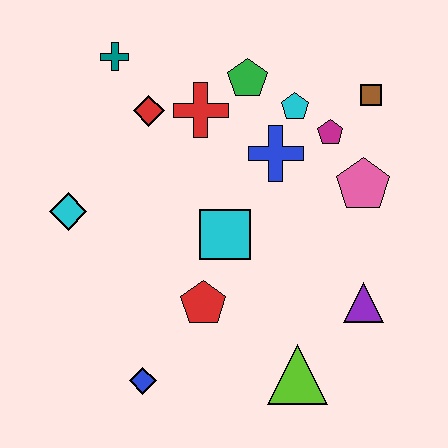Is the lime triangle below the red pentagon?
Yes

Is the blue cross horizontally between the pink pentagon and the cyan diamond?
Yes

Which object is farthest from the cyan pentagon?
The blue diamond is farthest from the cyan pentagon.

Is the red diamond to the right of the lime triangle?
No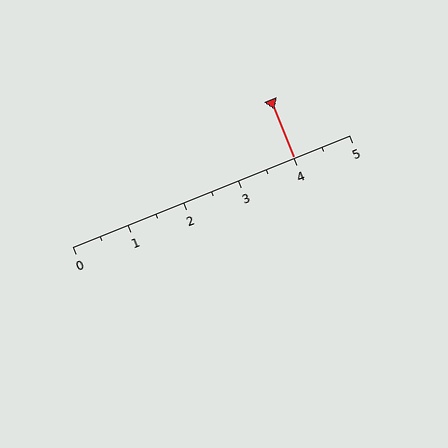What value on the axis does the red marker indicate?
The marker indicates approximately 4.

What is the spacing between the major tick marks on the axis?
The major ticks are spaced 1 apart.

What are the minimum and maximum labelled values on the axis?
The axis runs from 0 to 5.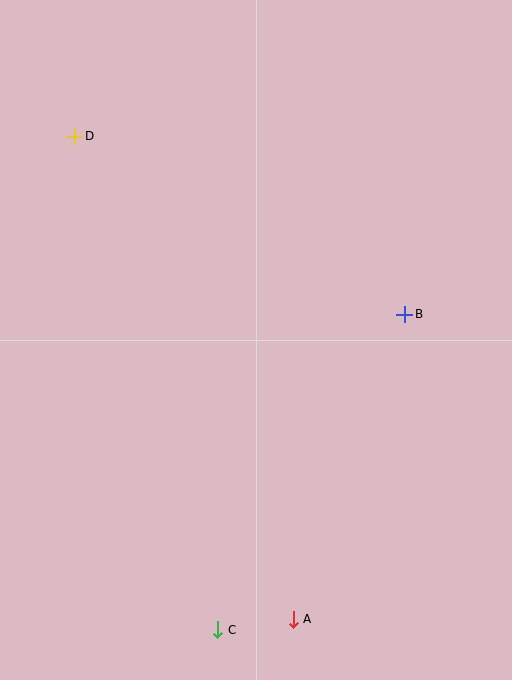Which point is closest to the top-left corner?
Point D is closest to the top-left corner.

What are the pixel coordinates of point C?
Point C is at (218, 630).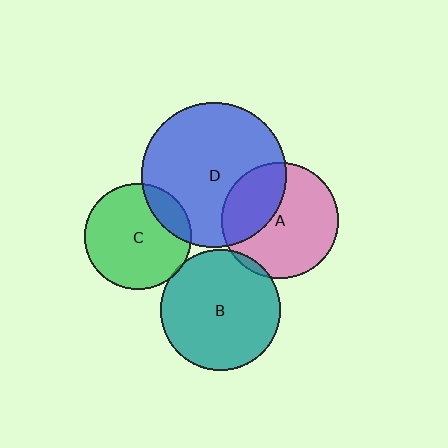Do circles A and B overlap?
Yes.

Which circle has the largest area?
Circle D (blue).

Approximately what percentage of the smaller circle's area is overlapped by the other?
Approximately 5%.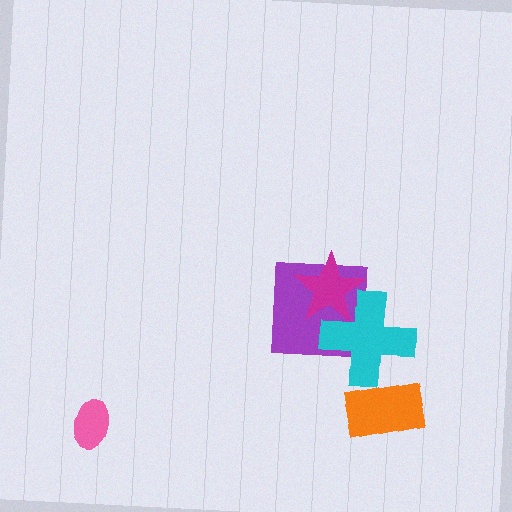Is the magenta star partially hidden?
Yes, it is partially covered by another shape.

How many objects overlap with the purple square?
2 objects overlap with the purple square.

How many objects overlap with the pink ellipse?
0 objects overlap with the pink ellipse.